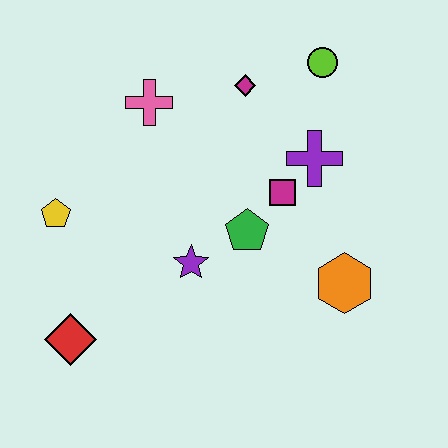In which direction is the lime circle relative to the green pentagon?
The lime circle is above the green pentagon.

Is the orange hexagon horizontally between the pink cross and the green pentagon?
No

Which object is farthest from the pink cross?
The orange hexagon is farthest from the pink cross.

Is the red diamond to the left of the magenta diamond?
Yes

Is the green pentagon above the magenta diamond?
No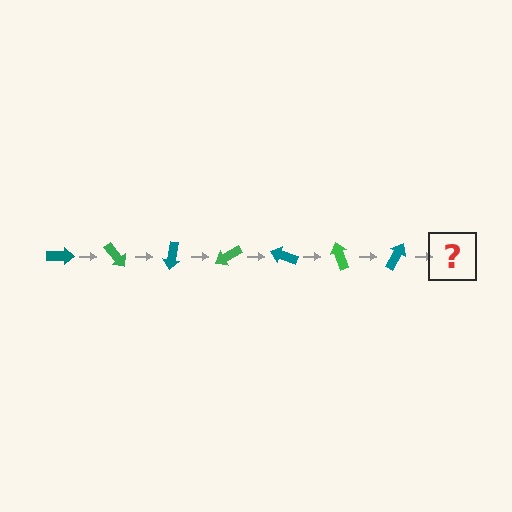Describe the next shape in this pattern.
It should be a green arrow, rotated 350 degrees from the start.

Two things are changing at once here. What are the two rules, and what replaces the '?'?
The two rules are that it rotates 50 degrees each step and the color cycles through teal and green. The '?' should be a green arrow, rotated 350 degrees from the start.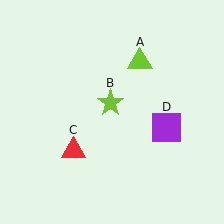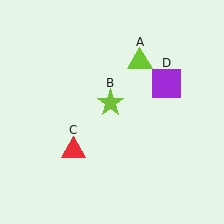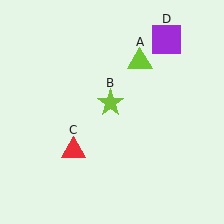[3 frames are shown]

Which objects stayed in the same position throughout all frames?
Lime triangle (object A) and lime star (object B) and red triangle (object C) remained stationary.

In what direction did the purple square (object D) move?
The purple square (object D) moved up.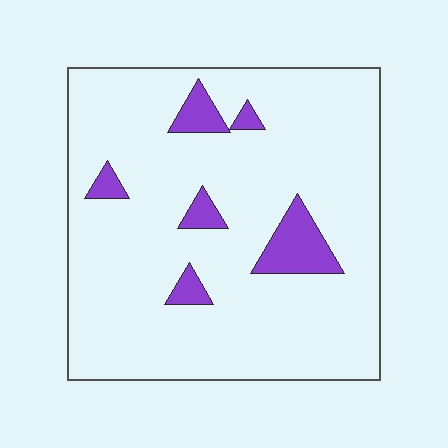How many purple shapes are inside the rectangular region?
6.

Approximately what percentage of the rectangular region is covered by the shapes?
Approximately 10%.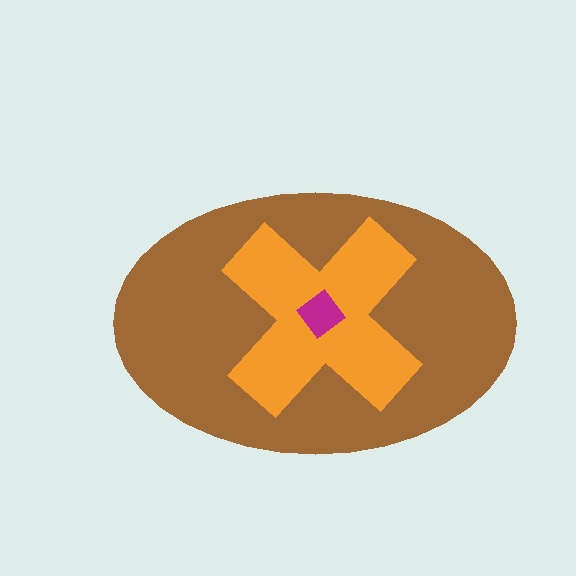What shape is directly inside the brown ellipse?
The orange cross.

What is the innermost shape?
The magenta diamond.